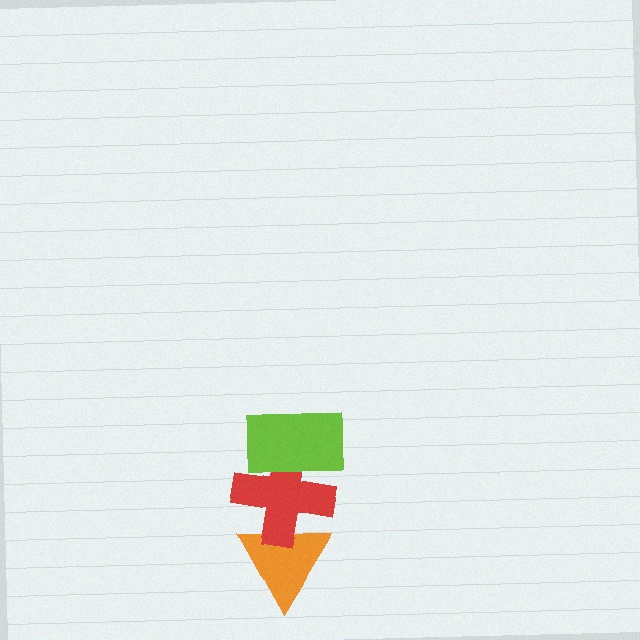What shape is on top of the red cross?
The lime rectangle is on top of the red cross.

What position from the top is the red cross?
The red cross is 2nd from the top.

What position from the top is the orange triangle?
The orange triangle is 3rd from the top.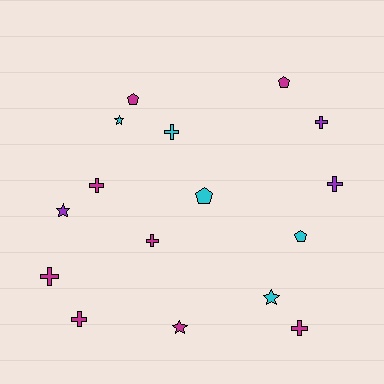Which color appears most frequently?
Magenta, with 8 objects.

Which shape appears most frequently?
Cross, with 8 objects.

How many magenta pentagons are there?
There are 2 magenta pentagons.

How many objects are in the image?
There are 16 objects.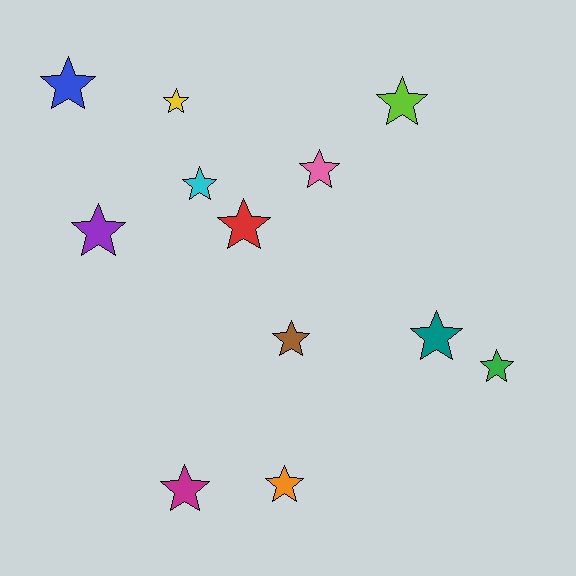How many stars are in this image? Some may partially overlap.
There are 12 stars.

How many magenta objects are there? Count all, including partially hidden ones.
There is 1 magenta object.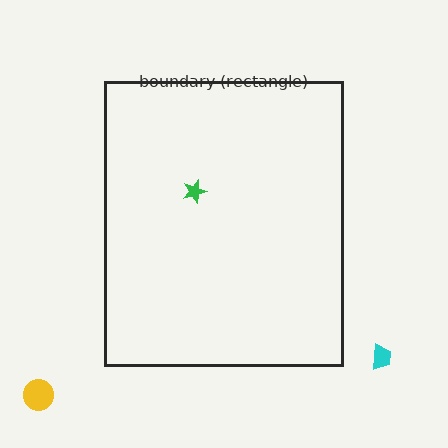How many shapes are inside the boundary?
1 inside, 2 outside.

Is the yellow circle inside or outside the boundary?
Outside.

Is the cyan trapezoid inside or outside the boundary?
Outside.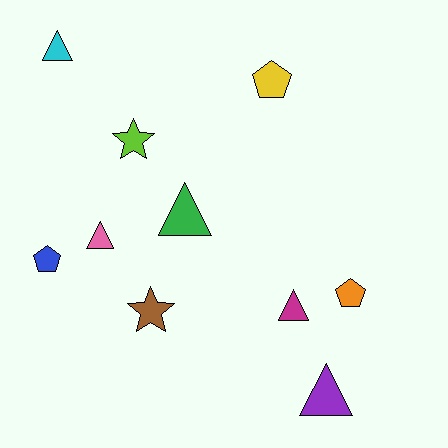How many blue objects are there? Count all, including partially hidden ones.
There is 1 blue object.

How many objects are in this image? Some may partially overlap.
There are 10 objects.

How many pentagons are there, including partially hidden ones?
There are 3 pentagons.